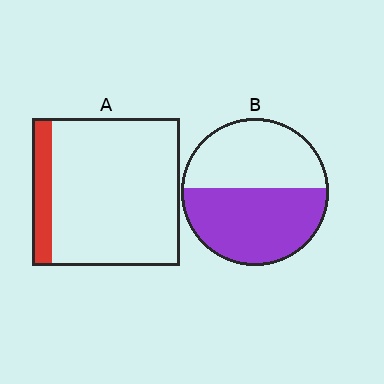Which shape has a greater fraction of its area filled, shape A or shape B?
Shape B.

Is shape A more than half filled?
No.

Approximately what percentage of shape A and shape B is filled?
A is approximately 15% and B is approximately 55%.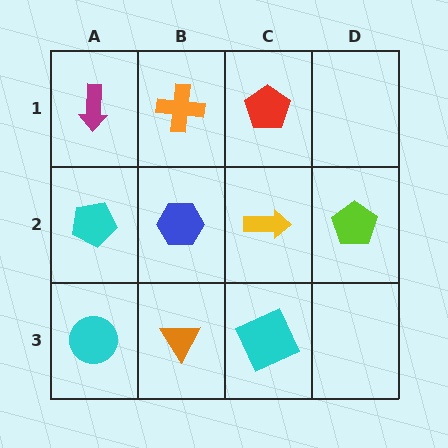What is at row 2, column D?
A lime pentagon.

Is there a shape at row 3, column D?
No, that cell is empty.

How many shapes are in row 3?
3 shapes.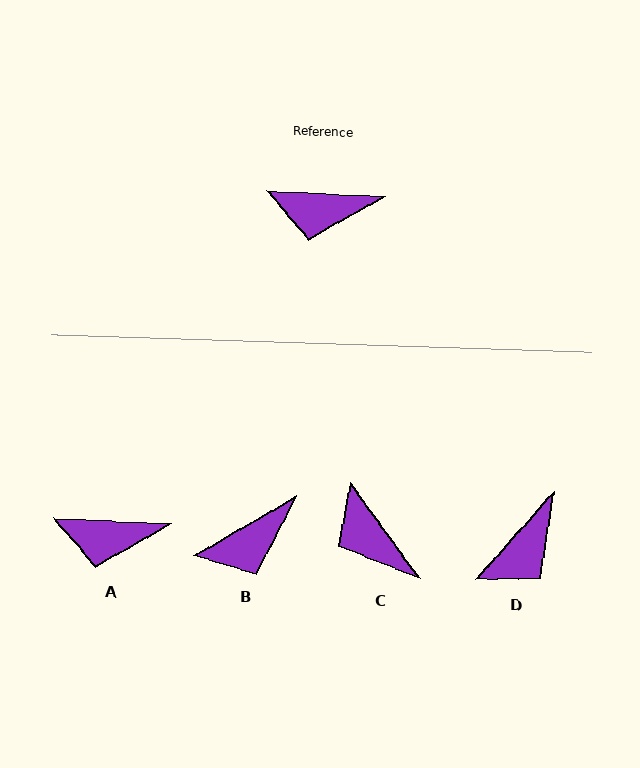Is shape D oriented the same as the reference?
No, it is off by about 51 degrees.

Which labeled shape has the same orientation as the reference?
A.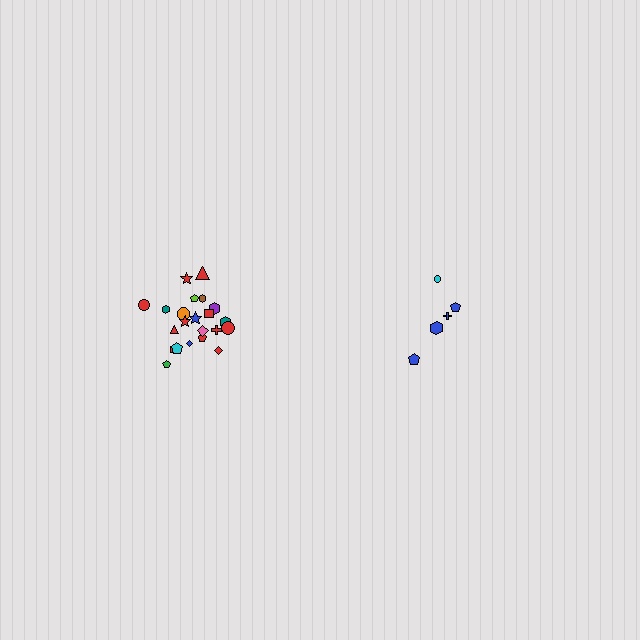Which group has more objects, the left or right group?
The left group.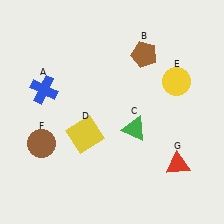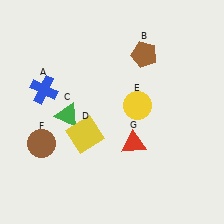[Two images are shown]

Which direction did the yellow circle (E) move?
The yellow circle (E) moved left.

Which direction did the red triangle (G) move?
The red triangle (G) moved left.